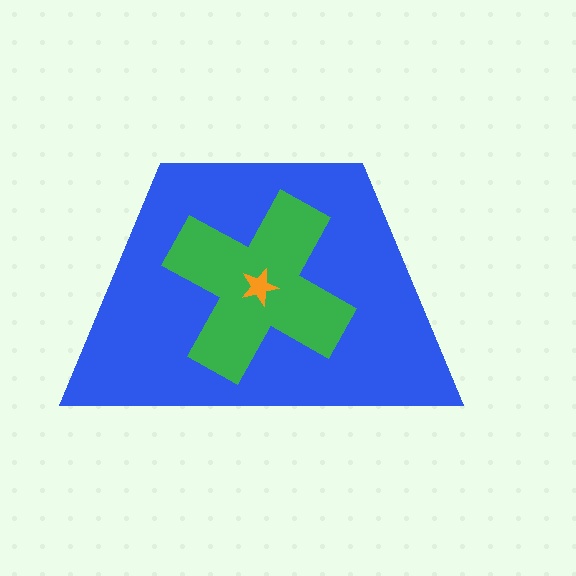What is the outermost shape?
The blue trapezoid.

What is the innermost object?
The orange star.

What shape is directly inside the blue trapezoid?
The green cross.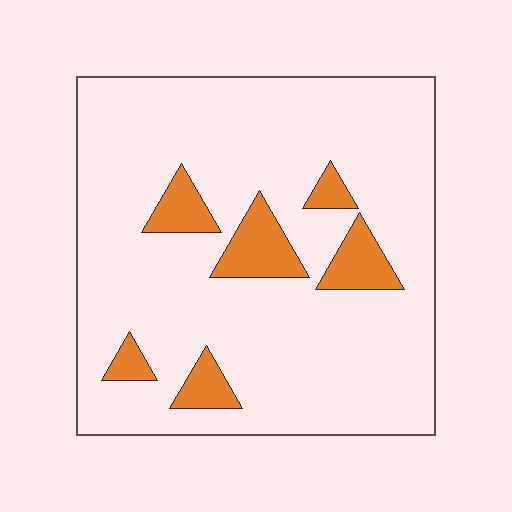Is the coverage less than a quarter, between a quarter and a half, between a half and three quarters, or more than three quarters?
Less than a quarter.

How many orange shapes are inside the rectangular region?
6.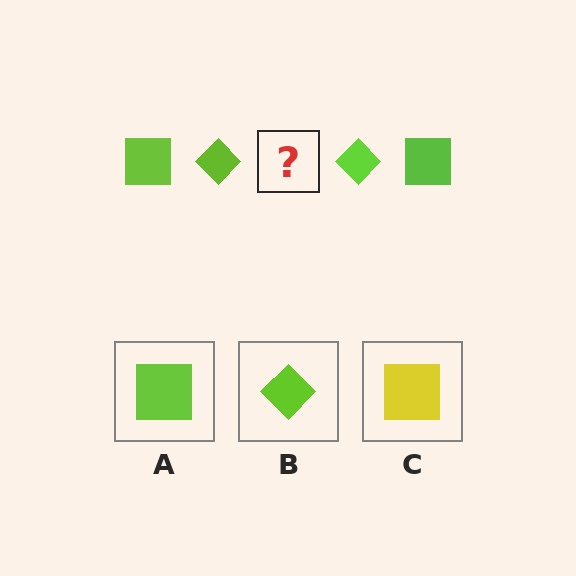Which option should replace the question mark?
Option A.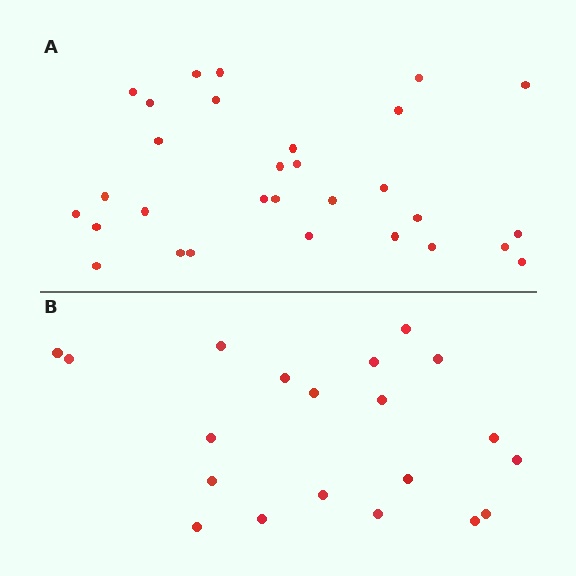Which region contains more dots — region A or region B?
Region A (the top region) has more dots.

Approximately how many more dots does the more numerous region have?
Region A has roughly 10 or so more dots than region B.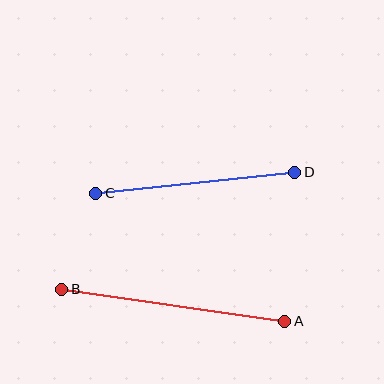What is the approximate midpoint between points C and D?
The midpoint is at approximately (195, 183) pixels.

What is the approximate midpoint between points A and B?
The midpoint is at approximately (173, 305) pixels.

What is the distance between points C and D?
The distance is approximately 200 pixels.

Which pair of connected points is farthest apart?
Points A and B are farthest apart.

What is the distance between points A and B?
The distance is approximately 225 pixels.